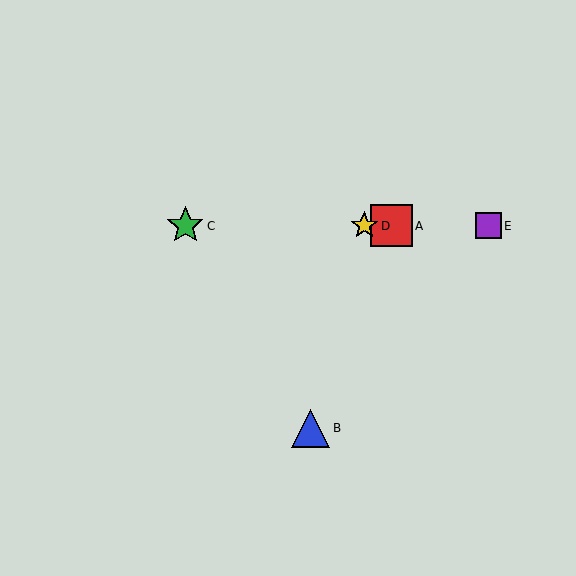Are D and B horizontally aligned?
No, D is at y≈226 and B is at y≈428.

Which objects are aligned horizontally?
Objects A, C, D, E are aligned horizontally.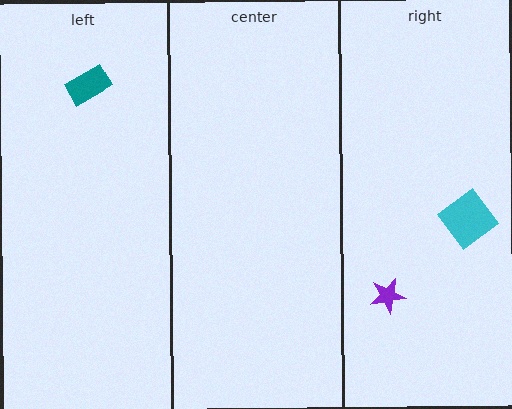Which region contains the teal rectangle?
The left region.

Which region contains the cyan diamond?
The right region.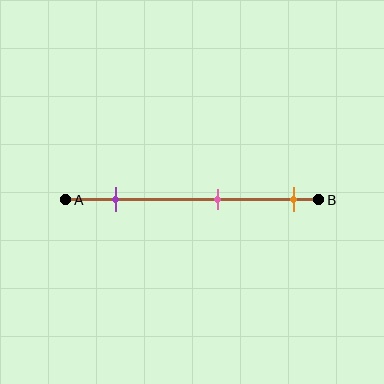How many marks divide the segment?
There are 3 marks dividing the segment.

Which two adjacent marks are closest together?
The pink and orange marks are the closest adjacent pair.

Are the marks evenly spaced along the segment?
Yes, the marks are approximately evenly spaced.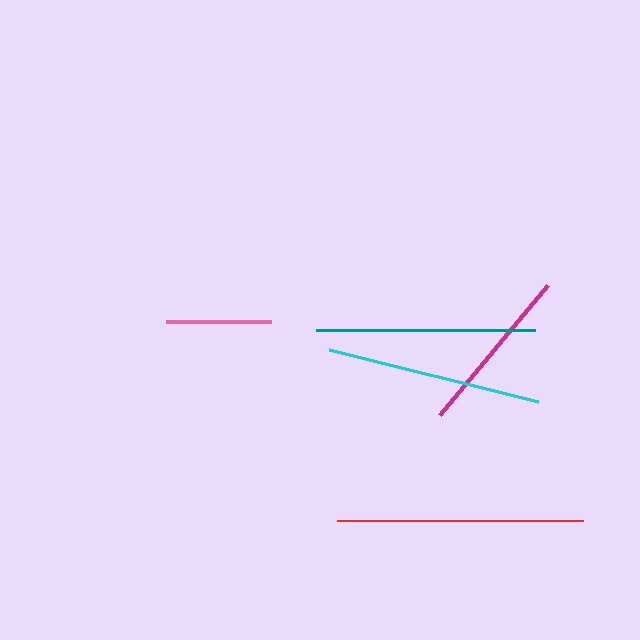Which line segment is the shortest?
The pink line is the shortest at approximately 105 pixels.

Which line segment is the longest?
The red line is the longest at approximately 245 pixels.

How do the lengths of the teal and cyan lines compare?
The teal and cyan lines are approximately the same length.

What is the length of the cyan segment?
The cyan segment is approximately 216 pixels long.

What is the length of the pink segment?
The pink segment is approximately 105 pixels long.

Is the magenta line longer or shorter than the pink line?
The magenta line is longer than the pink line.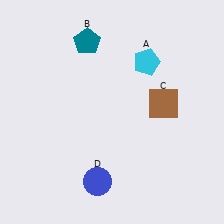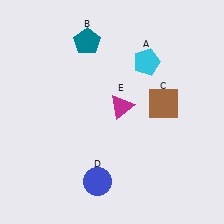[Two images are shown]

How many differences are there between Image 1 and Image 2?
There is 1 difference between the two images.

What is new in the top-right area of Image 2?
A magenta triangle (E) was added in the top-right area of Image 2.